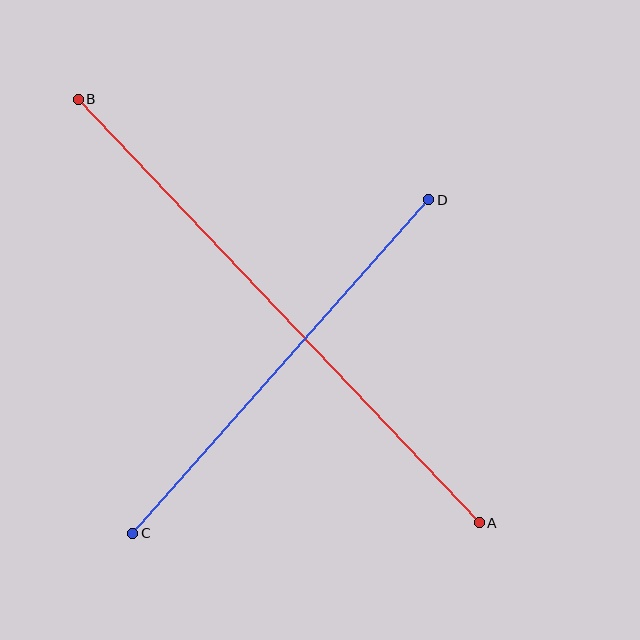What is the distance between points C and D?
The distance is approximately 446 pixels.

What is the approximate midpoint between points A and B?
The midpoint is at approximately (279, 311) pixels.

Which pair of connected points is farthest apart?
Points A and B are farthest apart.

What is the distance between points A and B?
The distance is approximately 583 pixels.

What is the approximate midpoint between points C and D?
The midpoint is at approximately (281, 367) pixels.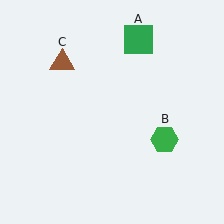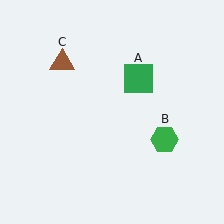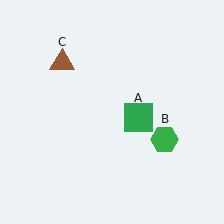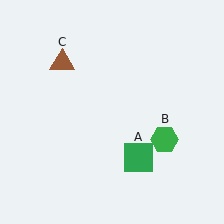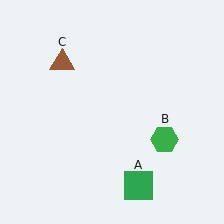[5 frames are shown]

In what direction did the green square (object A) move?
The green square (object A) moved down.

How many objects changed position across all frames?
1 object changed position: green square (object A).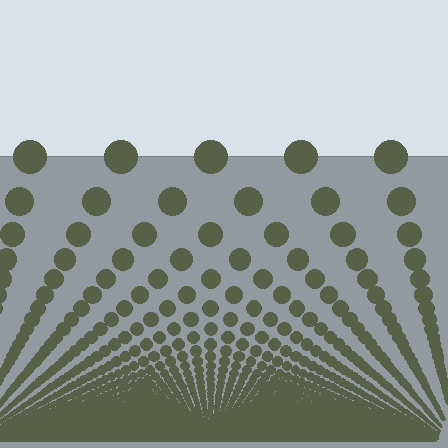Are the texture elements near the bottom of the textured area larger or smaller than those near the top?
Smaller. The gradient is inverted — elements near the bottom are smaller and denser.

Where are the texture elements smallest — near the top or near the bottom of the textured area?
Near the bottom.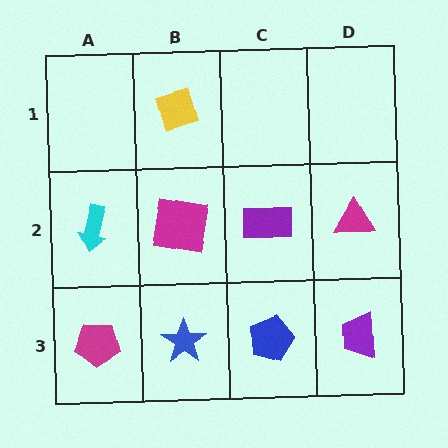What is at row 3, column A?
A magenta pentagon.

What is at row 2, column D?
A magenta triangle.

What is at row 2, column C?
A purple rectangle.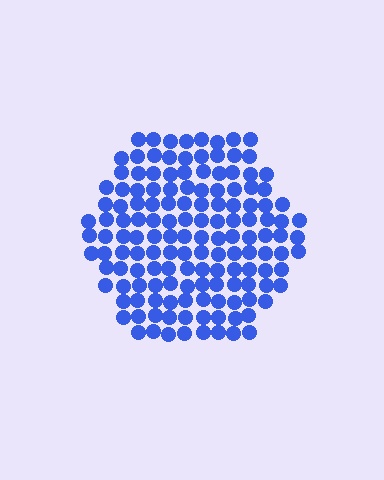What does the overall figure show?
The overall figure shows a hexagon.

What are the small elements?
The small elements are circles.